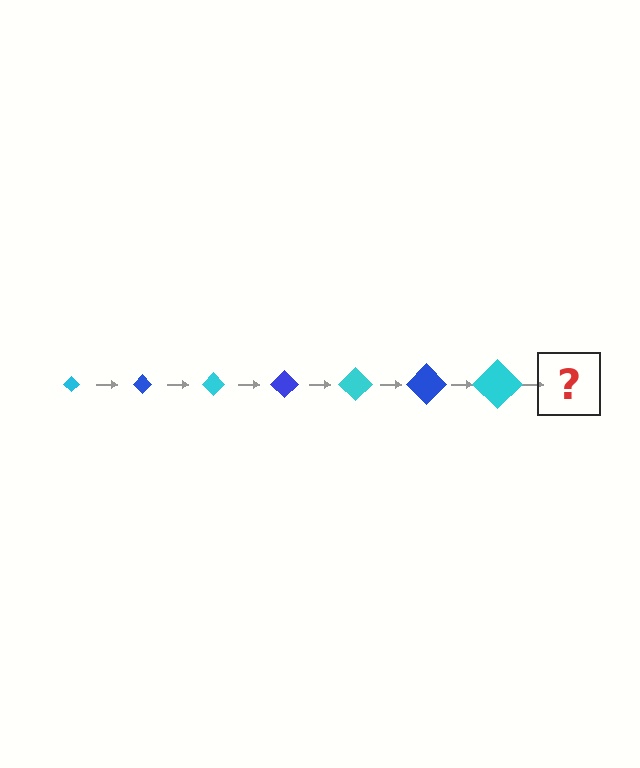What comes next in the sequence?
The next element should be a blue diamond, larger than the previous one.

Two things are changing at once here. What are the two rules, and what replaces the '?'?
The two rules are that the diamond grows larger each step and the color cycles through cyan and blue. The '?' should be a blue diamond, larger than the previous one.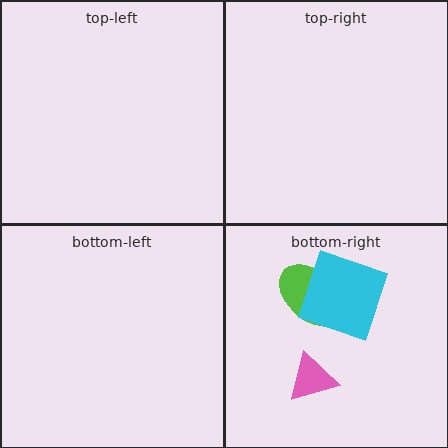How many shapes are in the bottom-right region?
3.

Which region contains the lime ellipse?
The bottom-right region.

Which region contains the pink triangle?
The bottom-right region.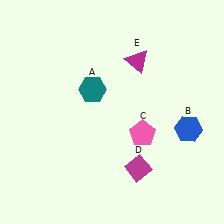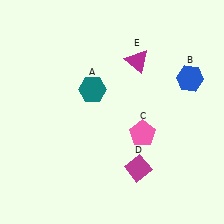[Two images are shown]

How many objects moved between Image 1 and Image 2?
1 object moved between the two images.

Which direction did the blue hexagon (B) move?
The blue hexagon (B) moved up.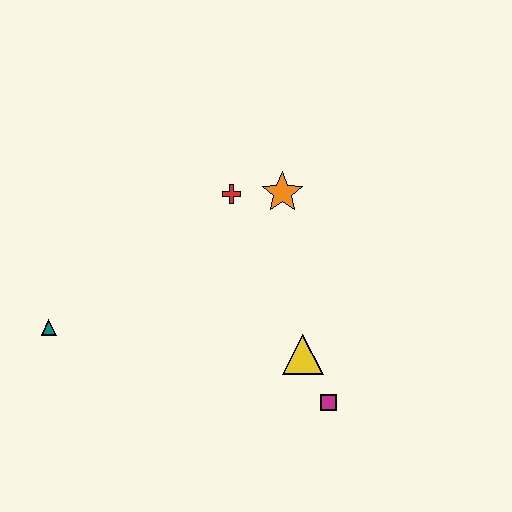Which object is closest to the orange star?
The red cross is closest to the orange star.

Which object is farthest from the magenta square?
The teal triangle is farthest from the magenta square.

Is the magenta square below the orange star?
Yes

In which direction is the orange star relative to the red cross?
The orange star is to the right of the red cross.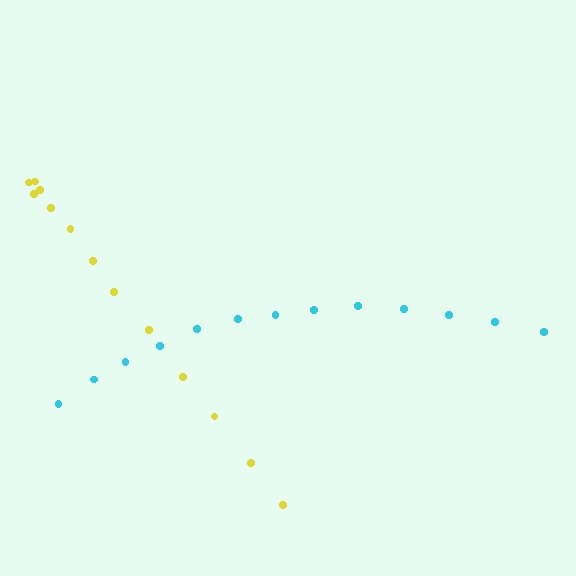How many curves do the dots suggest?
There are 2 distinct paths.